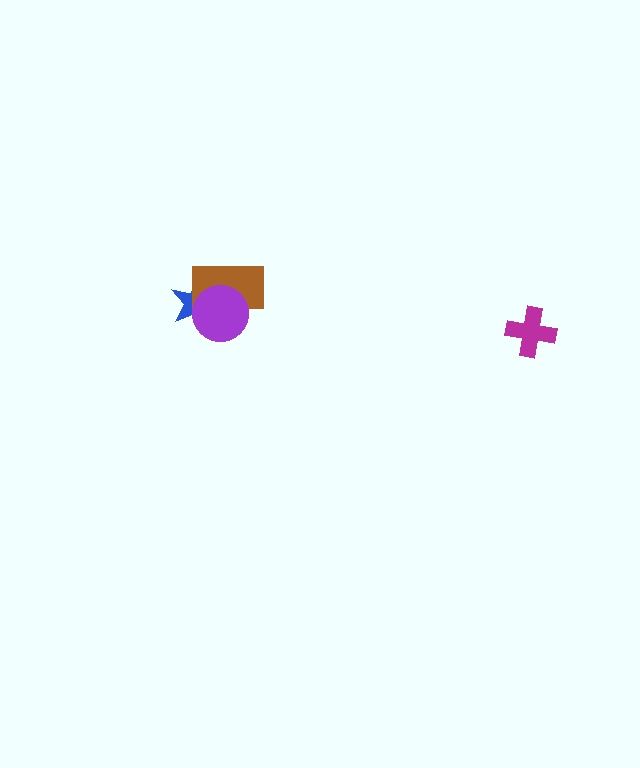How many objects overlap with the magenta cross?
0 objects overlap with the magenta cross.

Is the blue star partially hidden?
Yes, it is partially covered by another shape.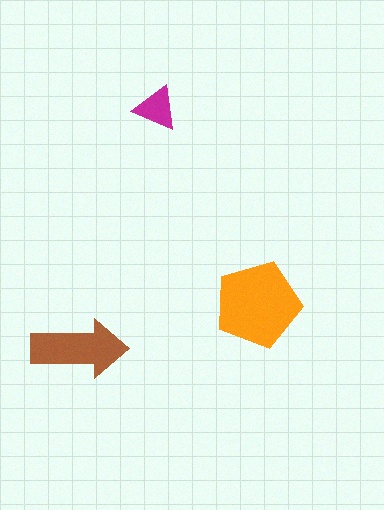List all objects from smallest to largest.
The magenta triangle, the brown arrow, the orange pentagon.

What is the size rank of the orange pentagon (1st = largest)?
1st.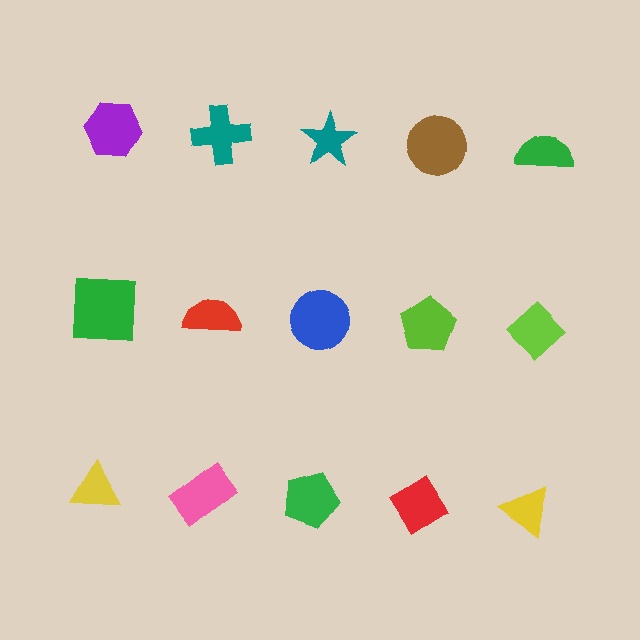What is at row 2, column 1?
A green square.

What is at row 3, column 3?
A green pentagon.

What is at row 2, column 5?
A lime diamond.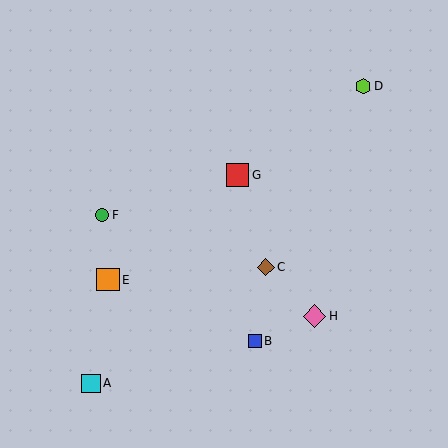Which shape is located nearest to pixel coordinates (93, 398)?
The cyan square (labeled A) at (91, 383) is nearest to that location.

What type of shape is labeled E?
Shape E is an orange square.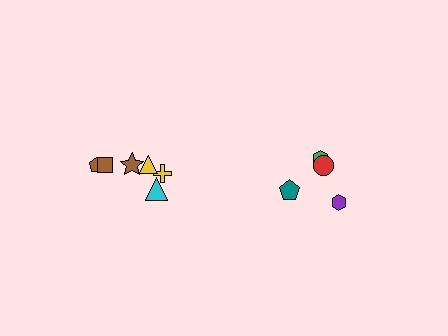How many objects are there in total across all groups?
There are 10 objects.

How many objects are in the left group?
There are 6 objects.